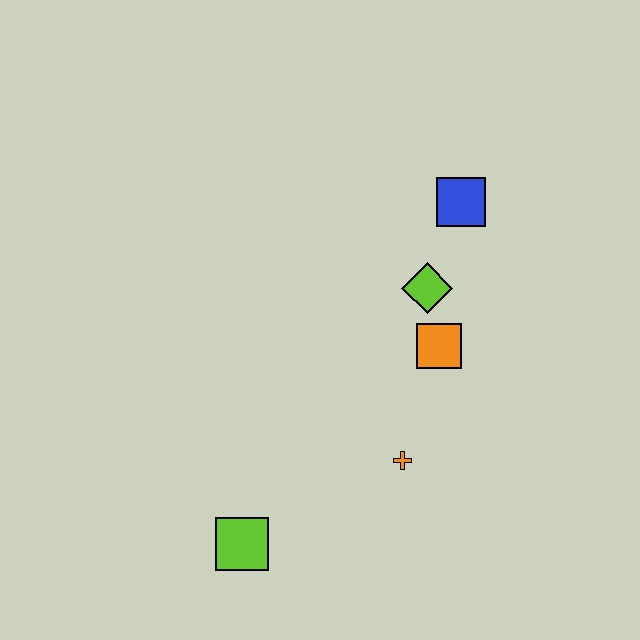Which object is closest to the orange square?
The lime diamond is closest to the orange square.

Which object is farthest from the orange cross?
The blue square is farthest from the orange cross.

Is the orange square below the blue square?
Yes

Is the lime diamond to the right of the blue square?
No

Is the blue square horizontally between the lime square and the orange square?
No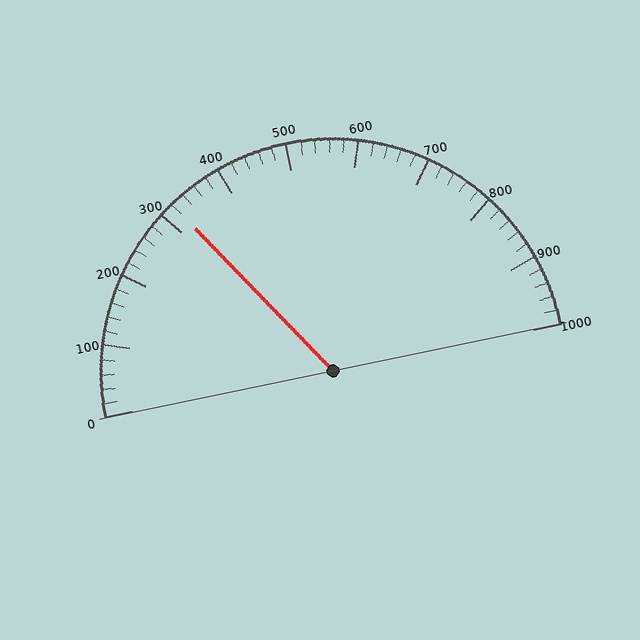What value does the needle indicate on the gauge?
The needle indicates approximately 320.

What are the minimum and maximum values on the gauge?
The gauge ranges from 0 to 1000.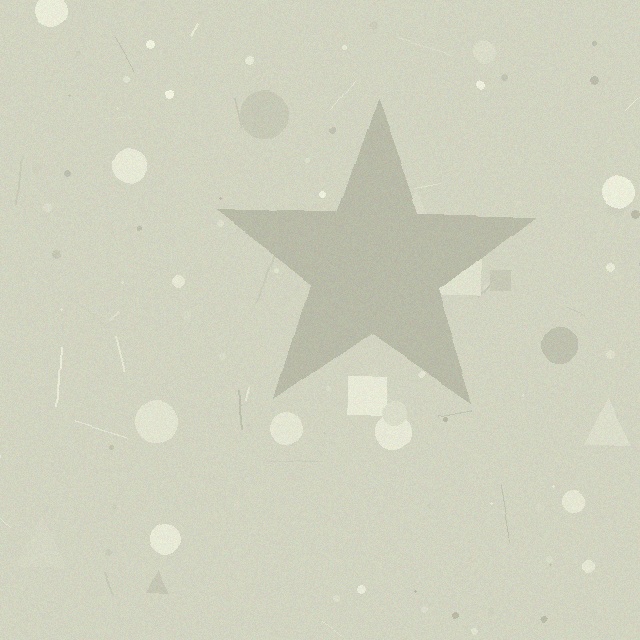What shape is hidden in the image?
A star is hidden in the image.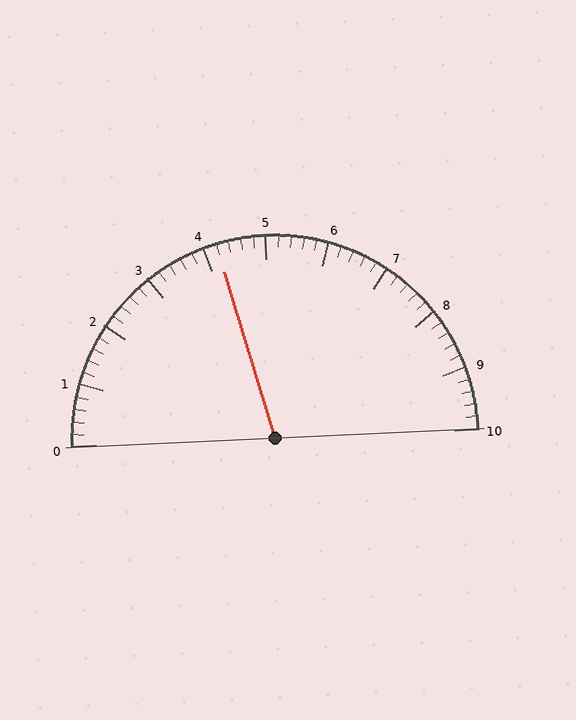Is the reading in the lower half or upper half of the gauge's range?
The reading is in the lower half of the range (0 to 10).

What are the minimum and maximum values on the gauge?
The gauge ranges from 0 to 10.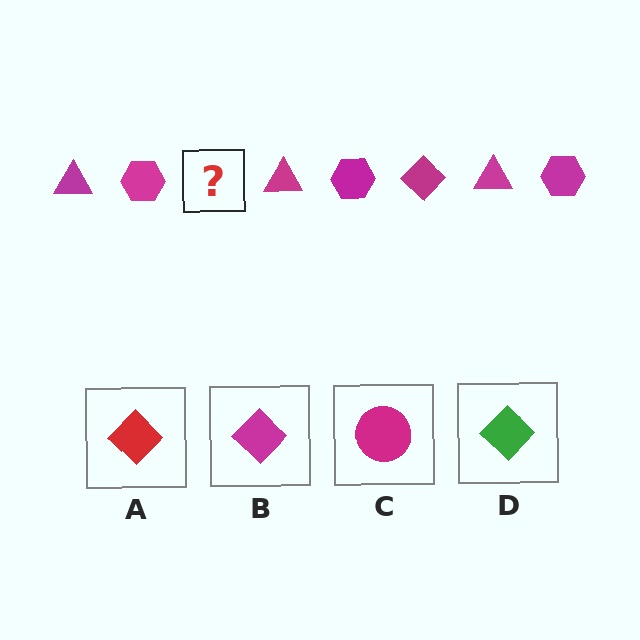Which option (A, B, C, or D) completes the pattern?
B.